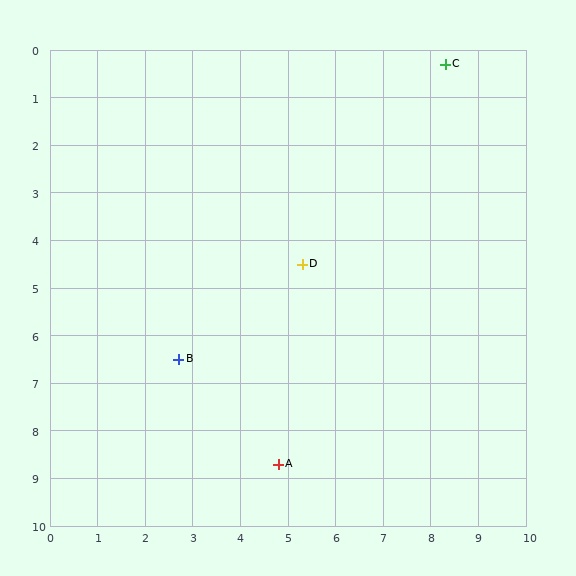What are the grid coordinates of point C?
Point C is at approximately (8.3, 0.3).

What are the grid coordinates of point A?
Point A is at approximately (4.8, 8.7).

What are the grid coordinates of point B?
Point B is at approximately (2.7, 6.5).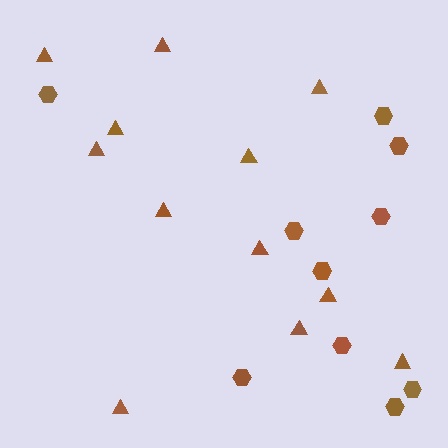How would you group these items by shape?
There are 2 groups: one group of hexagons (10) and one group of triangles (12).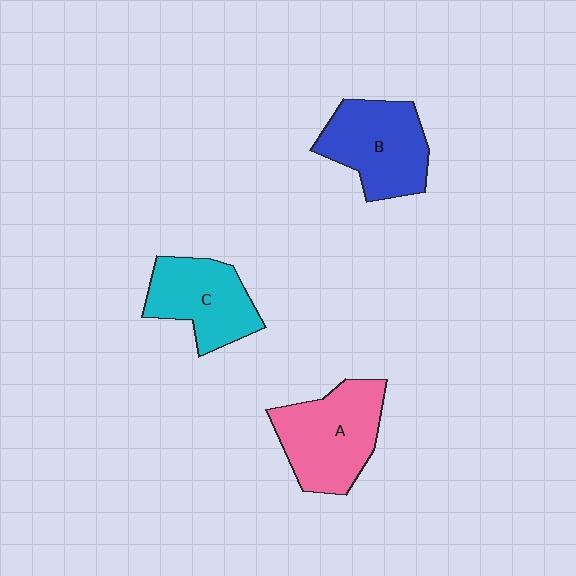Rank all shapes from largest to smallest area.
From largest to smallest: A (pink), B (blue), C (cyan).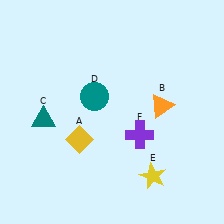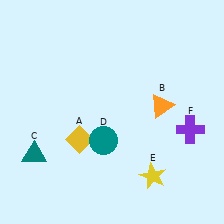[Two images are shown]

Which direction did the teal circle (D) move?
The teal circle (D) moved down.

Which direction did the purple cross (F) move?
The purple cross (F) moved right.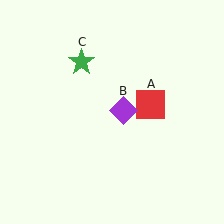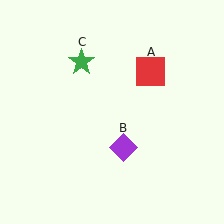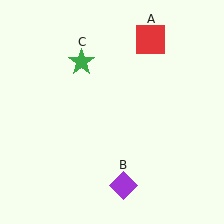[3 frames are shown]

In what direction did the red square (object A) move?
The red square (object A) moved up.